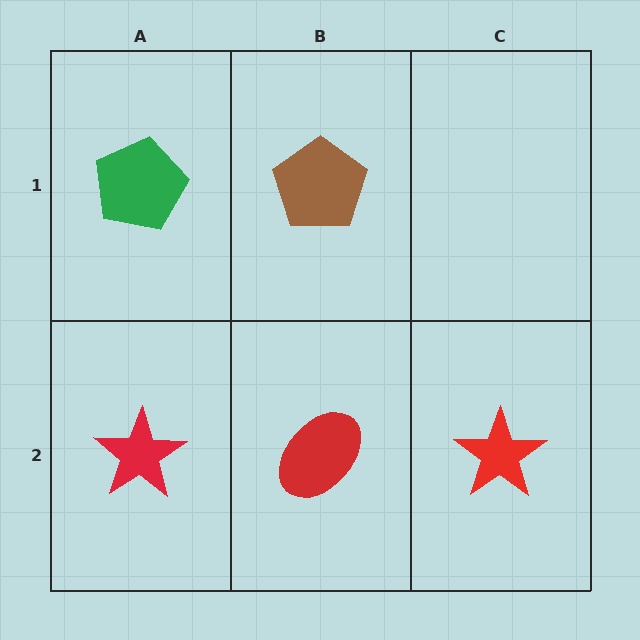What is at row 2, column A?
A red star.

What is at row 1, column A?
A green pentagon.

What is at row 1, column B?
A brown pentagon.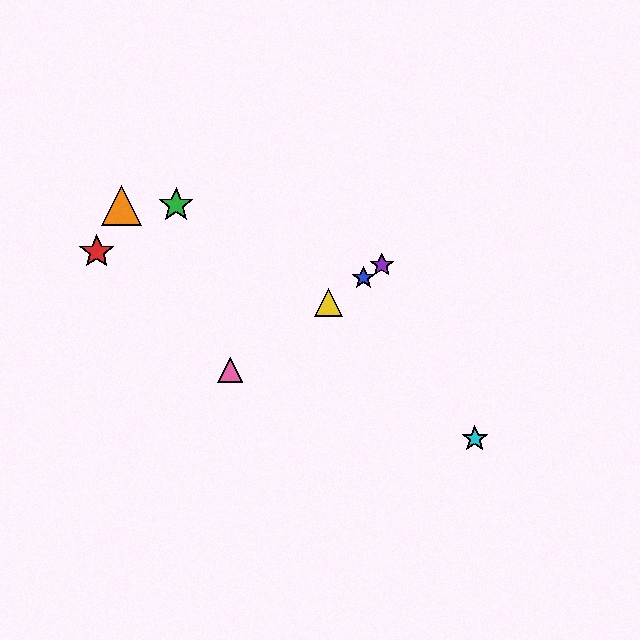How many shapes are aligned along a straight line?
4 shapes (the blue star, the yellow triangle, the purple star, the pink triangle) are aligned along a straight line.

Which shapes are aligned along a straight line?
The blue star, the yellow triangle, the purple star, the pink triangle are aligned along a straight line.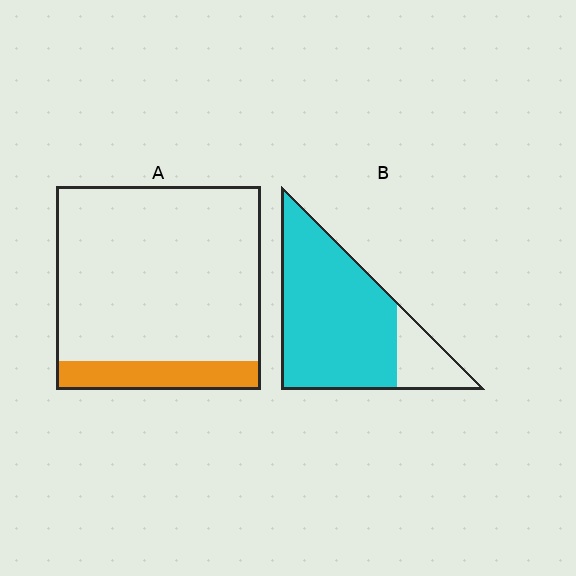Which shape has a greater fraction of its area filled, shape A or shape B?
Shape B.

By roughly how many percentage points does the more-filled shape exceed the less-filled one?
By roughly 65 percentage points (B over A).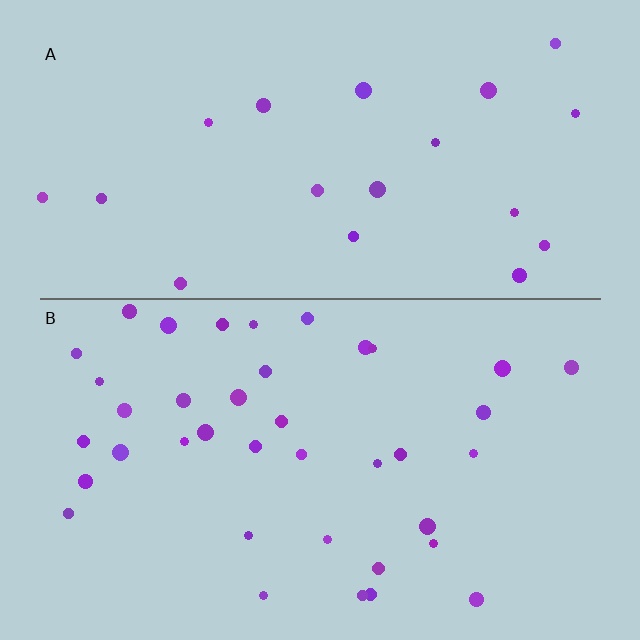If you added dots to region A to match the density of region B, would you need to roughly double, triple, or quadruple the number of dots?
Approximately double.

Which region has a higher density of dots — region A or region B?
B (the bottom).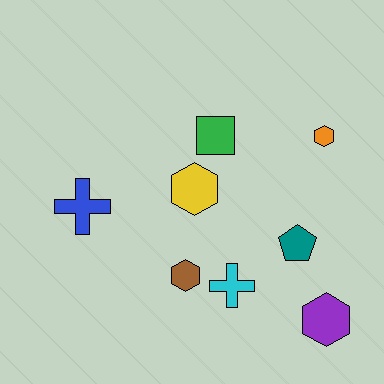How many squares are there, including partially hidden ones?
There is 1 square.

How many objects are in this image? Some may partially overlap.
There are 8 objects.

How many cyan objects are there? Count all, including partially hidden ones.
There is 1 cyan object.